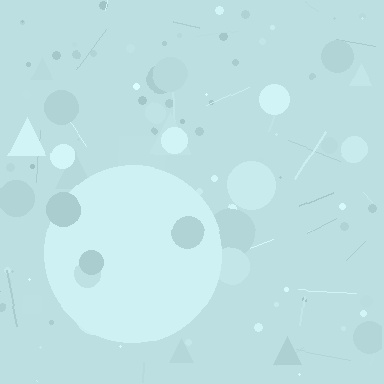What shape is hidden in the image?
A circle is hidden in the image.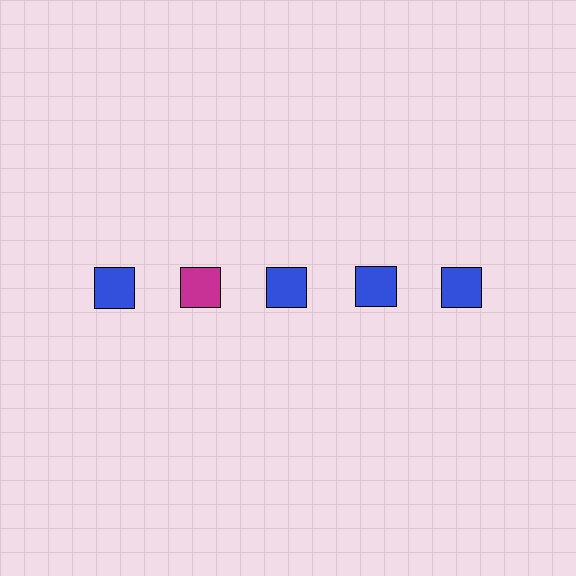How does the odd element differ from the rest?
It has a different color: magenta instead of blue.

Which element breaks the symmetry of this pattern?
The magenta square in the top row, second from left column breaks the symmetry. All other shapes are blue squares.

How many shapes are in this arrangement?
There are 5 shapes arranged in a grid pattern.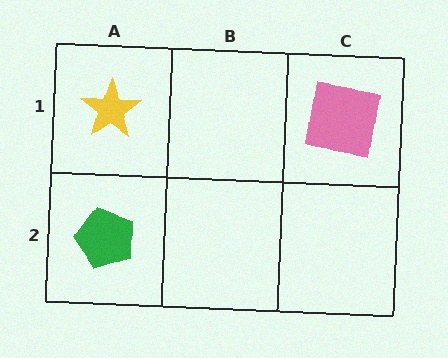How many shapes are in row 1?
2 shapes.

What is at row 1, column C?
A pink square.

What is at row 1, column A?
A yellow star.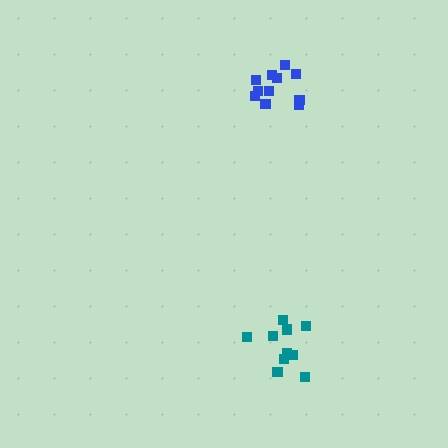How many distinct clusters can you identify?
There are 2 distinct clusters.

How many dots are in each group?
Group 1: 10 dots, Group 2: 11 dots (21 total).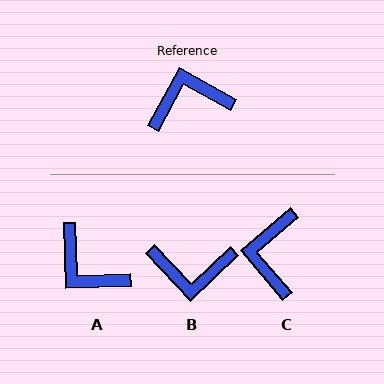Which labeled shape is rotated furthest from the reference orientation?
B, about 162 degrees away.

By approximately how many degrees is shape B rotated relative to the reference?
Approximately 162 degrees counter-clockwise.